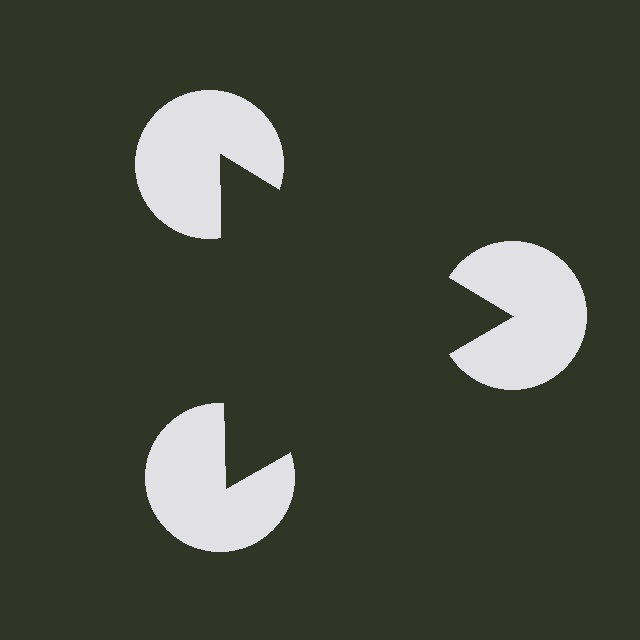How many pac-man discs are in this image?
There are 3 — one at each vertex of the illusory triangle.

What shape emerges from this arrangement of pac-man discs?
An illusory triangle — its edges are inferred from the aligned wedge cuts in the pac-man discs, not physically drawn.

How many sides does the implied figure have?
3 sides.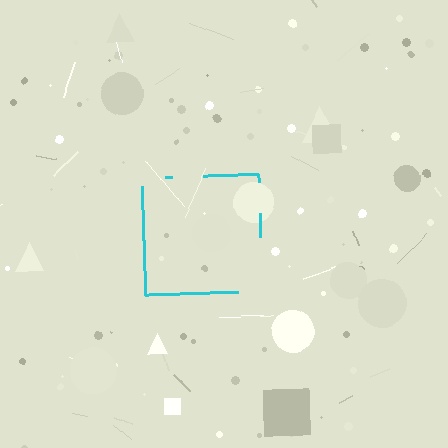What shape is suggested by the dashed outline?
The dashed outline suggests a square.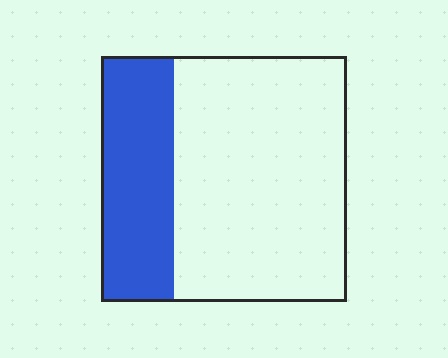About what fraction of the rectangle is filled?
About one third (1/3).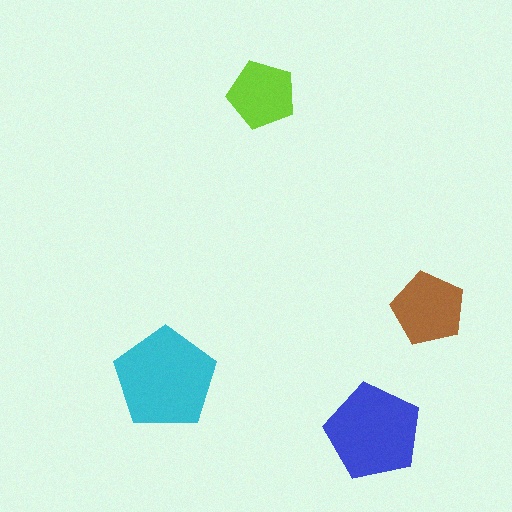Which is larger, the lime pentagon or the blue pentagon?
The blue one.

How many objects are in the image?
There are 4 objects in the image.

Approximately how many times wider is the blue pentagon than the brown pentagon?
About 1.5 times wider.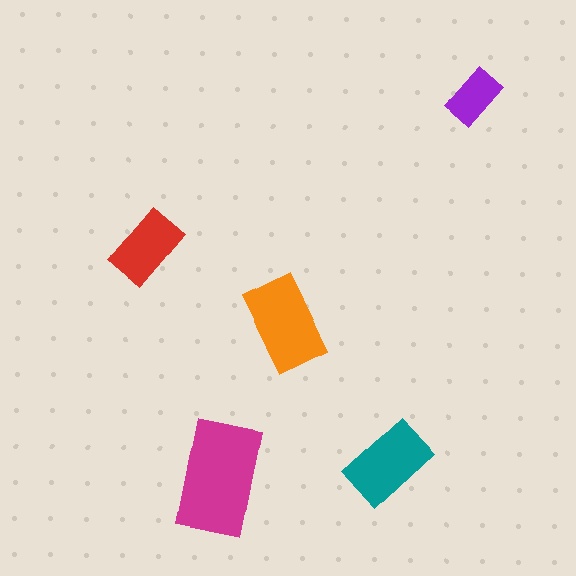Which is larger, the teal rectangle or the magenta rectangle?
The magenta one.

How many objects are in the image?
There are 5 objects in the image.